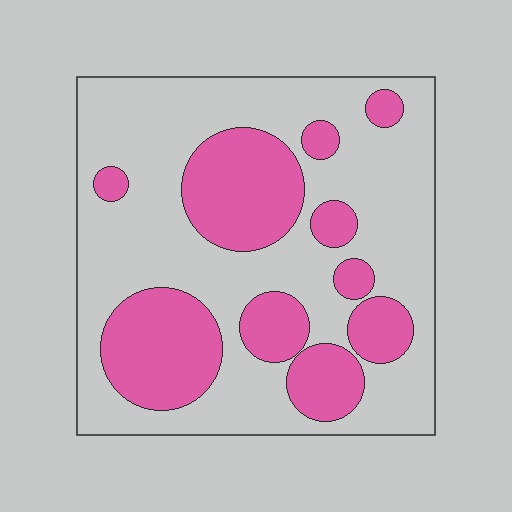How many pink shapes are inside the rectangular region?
10.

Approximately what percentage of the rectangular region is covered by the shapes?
Approximately 35%.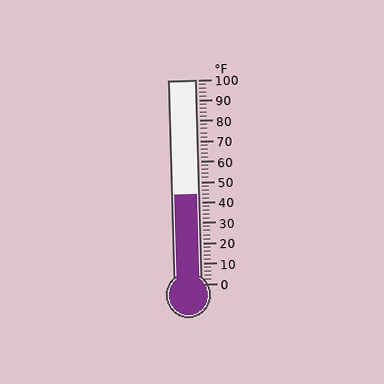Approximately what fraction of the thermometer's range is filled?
The thermometer is filled to approximately 45% of its range.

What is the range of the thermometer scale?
The thermometer scale ranges from 0°F to 100°F.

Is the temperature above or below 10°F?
The temperature is above 10°F.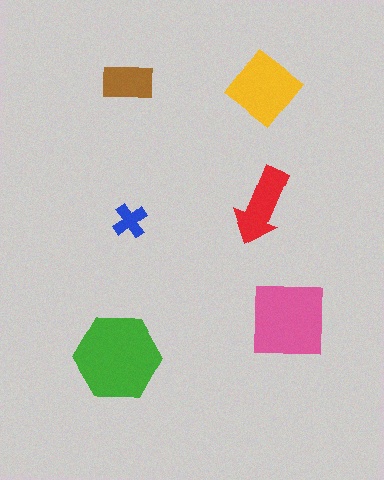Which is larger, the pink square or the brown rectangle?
The pink square.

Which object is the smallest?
The blue cross.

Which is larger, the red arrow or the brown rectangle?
The red arrow.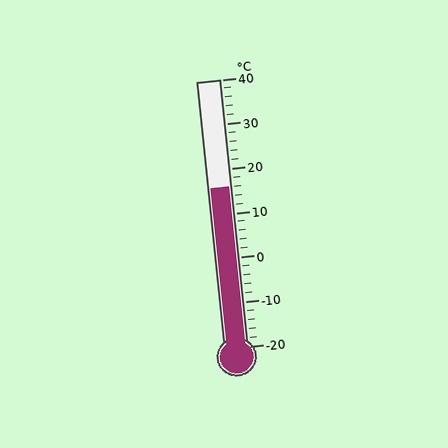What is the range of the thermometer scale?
The thermometer scale ranges from -20°C to 40°C.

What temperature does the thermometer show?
The thermometer shows approximately 16°C.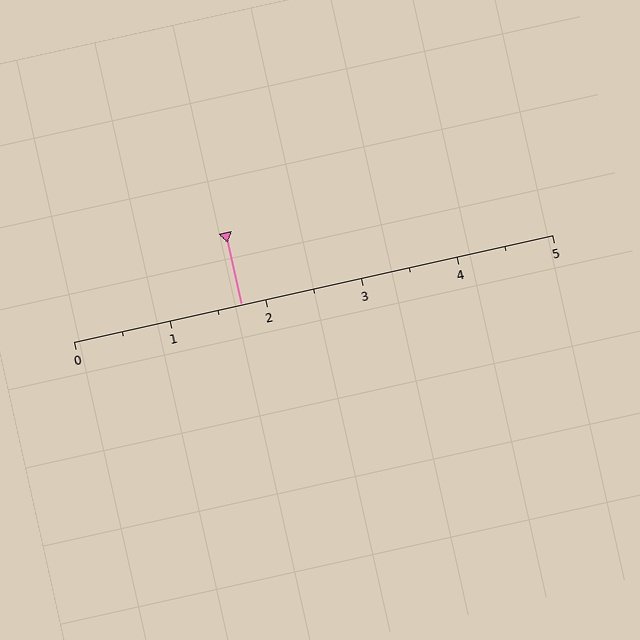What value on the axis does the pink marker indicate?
The marker indicates approximately 1.8.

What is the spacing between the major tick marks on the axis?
The major ticks are spaced 1 apart.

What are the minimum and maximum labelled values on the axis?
The axis runs from 0 to 5.